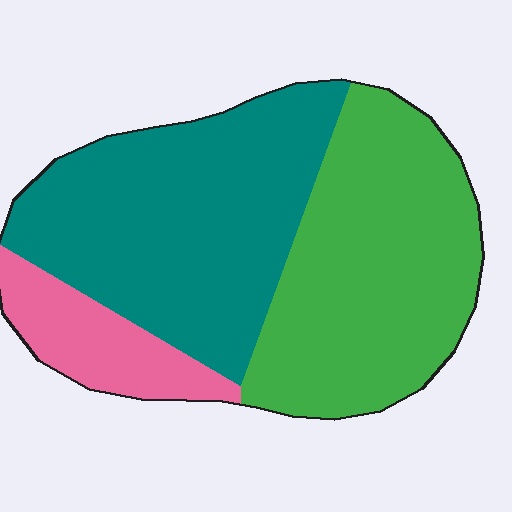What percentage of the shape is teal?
Teal takes up between a quarter and a half of the shape.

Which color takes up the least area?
Pink, at roughly 15%.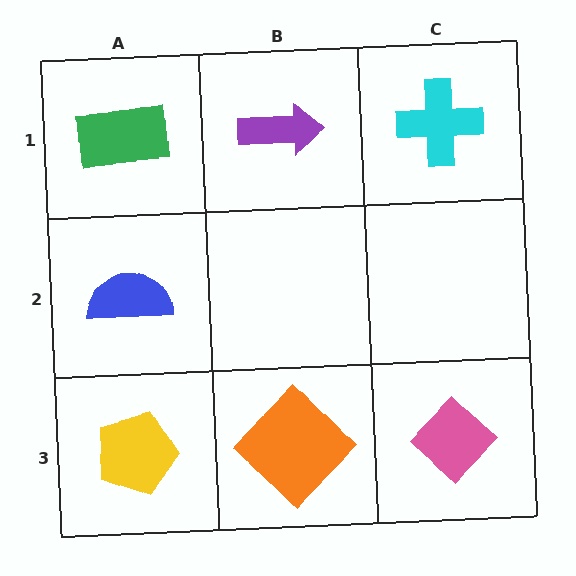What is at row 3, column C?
A pink diamond.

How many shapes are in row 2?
1 shape.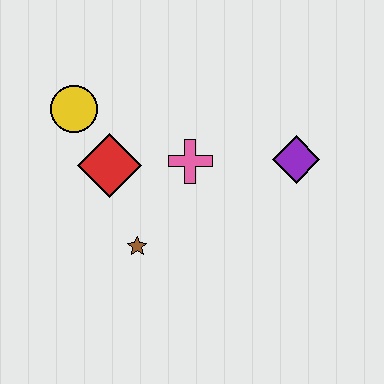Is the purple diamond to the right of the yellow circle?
Yes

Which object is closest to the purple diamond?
The pink cross is closest to the purple diamond.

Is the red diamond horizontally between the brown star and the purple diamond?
No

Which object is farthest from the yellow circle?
The purple diamond is farthest from the yellow circle.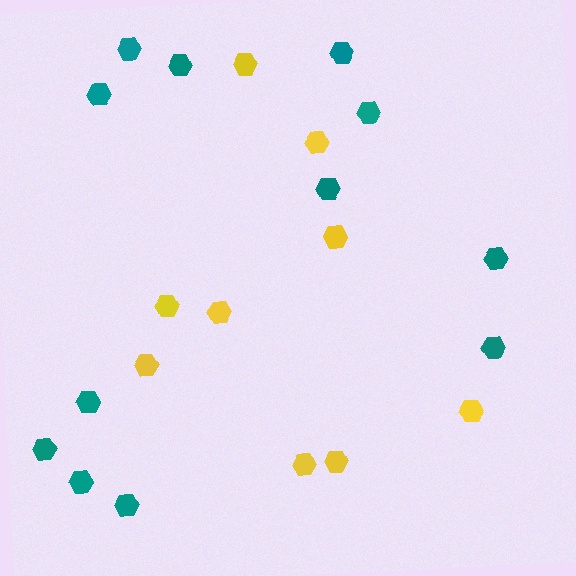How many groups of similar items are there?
There are 2 groups: one group of teal hexagons (12) and one group of yellow hexagons (9).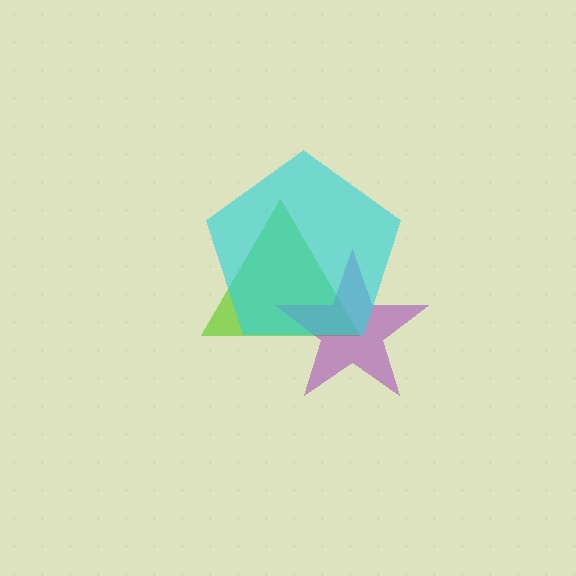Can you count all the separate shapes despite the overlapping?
Yes, there are 3 separate shapes.